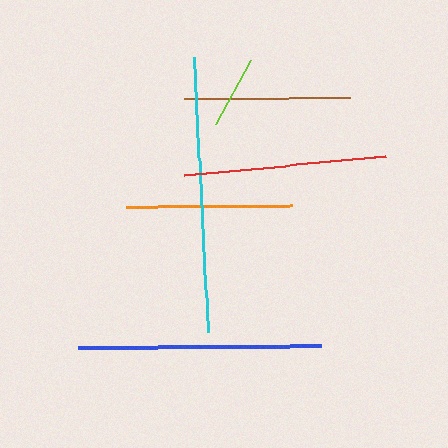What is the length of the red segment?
The red segment is approximately 203 pixels long.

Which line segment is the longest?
The cyan line is the longest at approximately 276 pixels.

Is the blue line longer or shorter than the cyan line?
The cyan line is longer than the blue line.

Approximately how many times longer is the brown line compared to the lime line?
The brown line is approximately 2.3 times the length of the lime line.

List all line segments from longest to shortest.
From longest to shortest: cyan, blue, red, brown, orange, lime.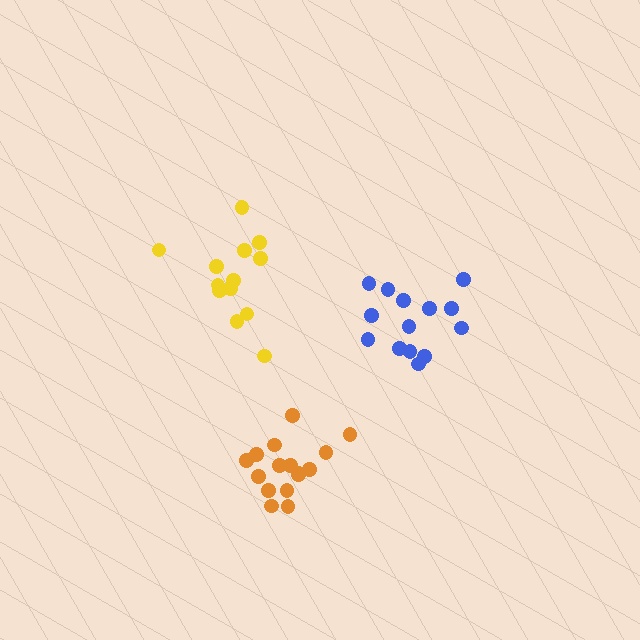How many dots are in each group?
Group 1: 14 dots, Group 2: 13 dots, Group 3: 16 dots (43 total).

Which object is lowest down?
The orange cluster is bottommost.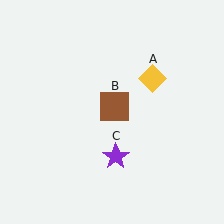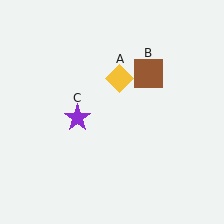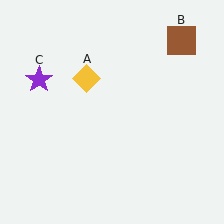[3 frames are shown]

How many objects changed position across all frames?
3 objects changed position: yellow diamond (object A), brown square (object B), purple star (object C).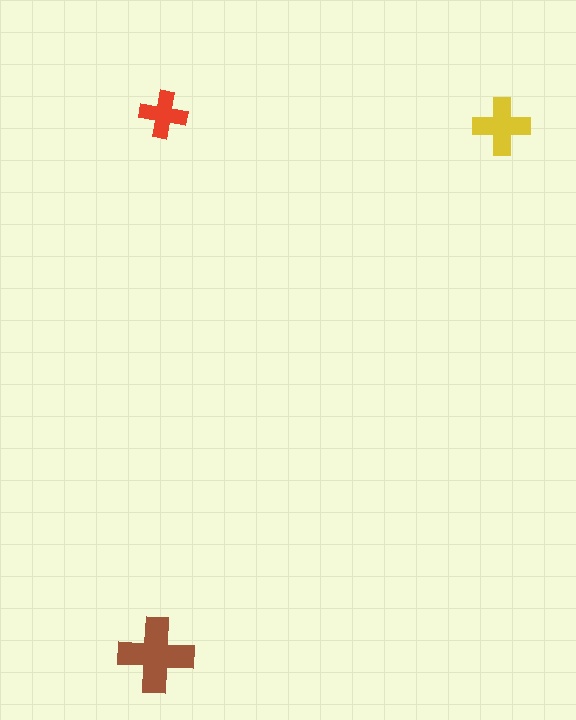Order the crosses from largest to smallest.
the brown one, the yellow one, the red one.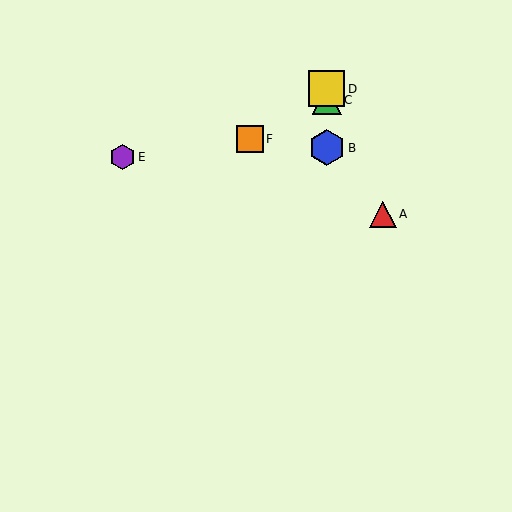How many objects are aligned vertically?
3 objects (B, C, D) are aligned vertically.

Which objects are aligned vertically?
Objects B, C, D are aligned vertically.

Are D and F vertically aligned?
No, D is at x≈327 and F is at x≈250.